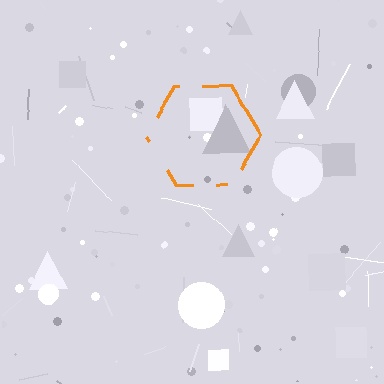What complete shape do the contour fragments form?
The contour fragments form a hexagon.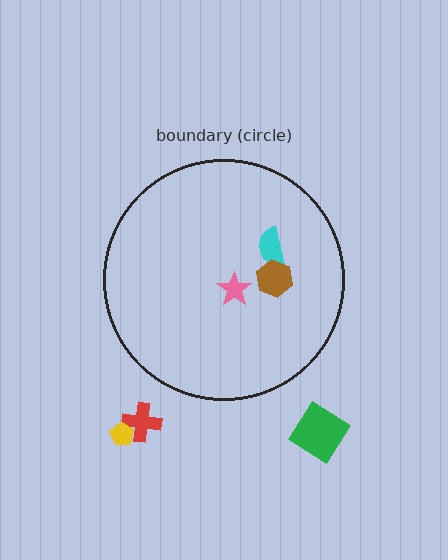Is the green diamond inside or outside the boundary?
Outside.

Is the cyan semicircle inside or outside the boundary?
Inside.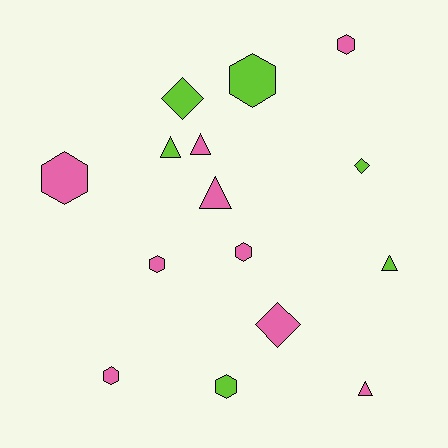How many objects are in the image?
There are 15 objects.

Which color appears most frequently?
Pink, with 9 objects.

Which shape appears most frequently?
Hexagon, with 7 objects.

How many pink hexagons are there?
There are 5 pink hexagons.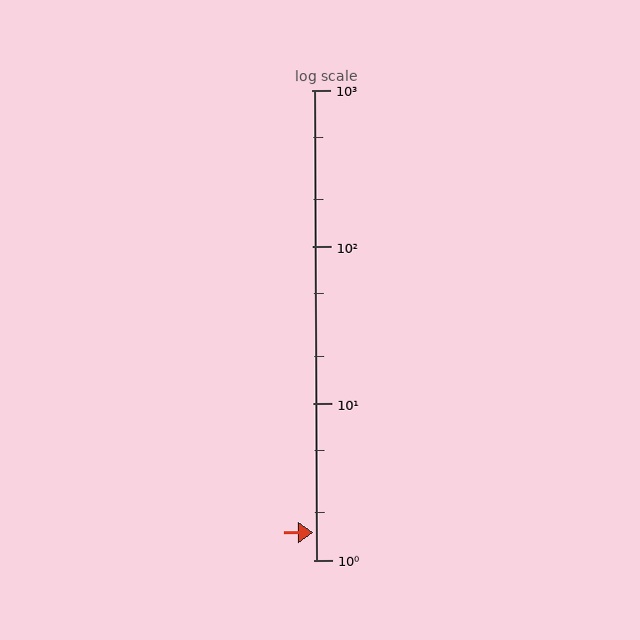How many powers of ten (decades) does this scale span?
The scale spans 3 decades, from 1 to 1000.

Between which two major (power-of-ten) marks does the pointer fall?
The pointer is between 1 and 10.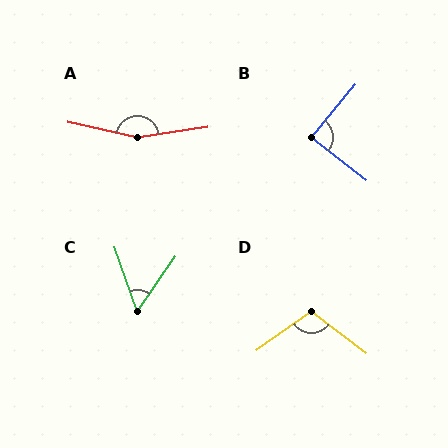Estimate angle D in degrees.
Approximately 107 degrees.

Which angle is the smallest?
C, at approximately 54 degrees.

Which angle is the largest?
A, at approximately 159 degrees.